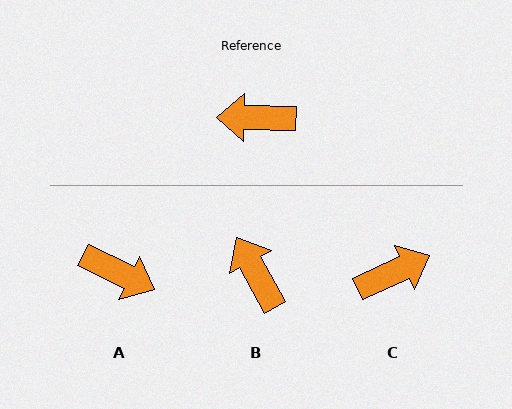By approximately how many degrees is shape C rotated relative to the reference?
Approximately 154 degrees clockwise.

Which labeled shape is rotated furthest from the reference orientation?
A, about 155 degrees away.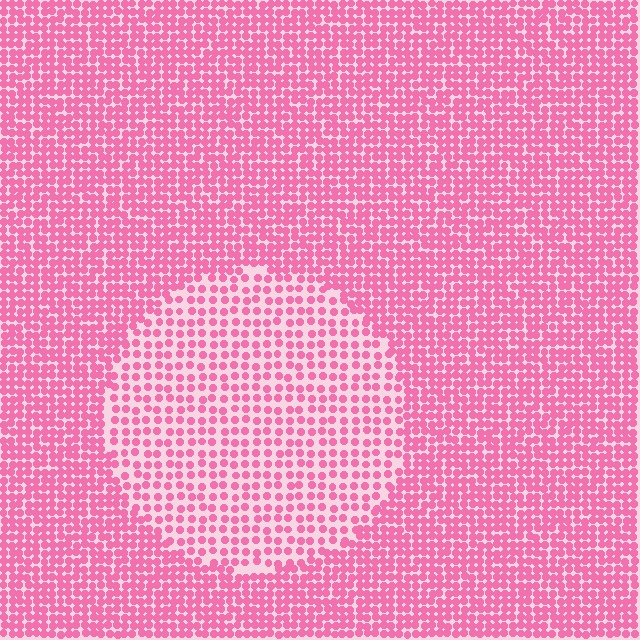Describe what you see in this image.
The image contains small pink elements arranged at two different densities. A circle-shaped region is visible where the elements are less densely packed than the surrounding area.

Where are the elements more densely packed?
The elements are more densely packed outside the circle boundary.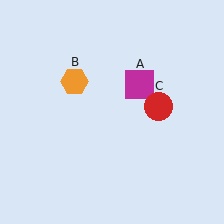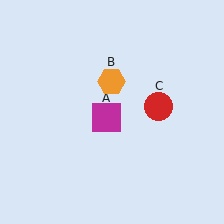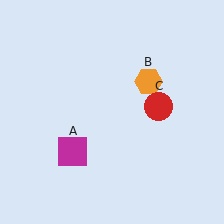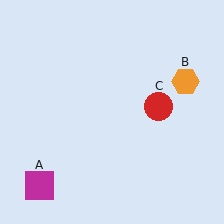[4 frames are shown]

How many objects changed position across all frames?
2 objects changed position: magenta square (object A), orange hexagon (object B).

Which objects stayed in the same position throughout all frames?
Red circle (object C) remained stationary.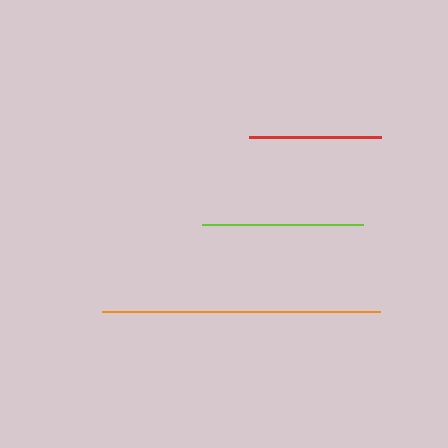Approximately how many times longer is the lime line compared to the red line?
The lime line is approximately 1.2 times the length of the red line.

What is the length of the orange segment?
The orange segment is approximately 278 pixels long.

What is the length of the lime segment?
The lime segment is approximately 161 pixels long.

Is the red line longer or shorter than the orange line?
The orange line is longer than the red line.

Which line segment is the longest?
The orange line is the longest at approximately 278 pixels.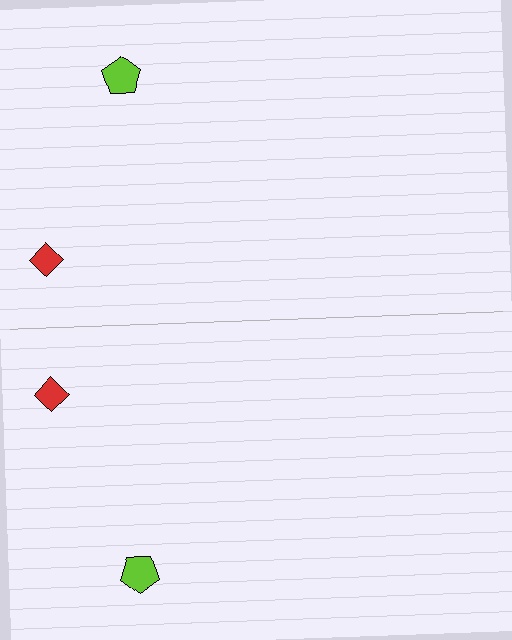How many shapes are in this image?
There are 4 shapes in this image.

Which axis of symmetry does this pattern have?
The pattern has a horizontal axis of symmetry running through the center of the image.